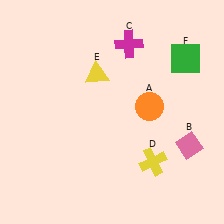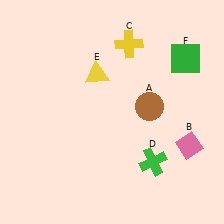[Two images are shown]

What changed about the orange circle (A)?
In Image 1, A is orange. In Image 2, it changed to brown.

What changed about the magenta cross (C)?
In Image 1, C is magenta. In Image 2, it changed to yellow.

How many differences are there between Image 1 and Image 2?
There are 3 differences between the two images.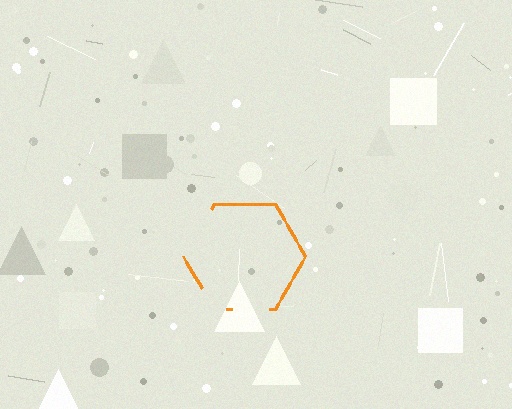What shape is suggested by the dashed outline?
The dashed outline suggests a hexagon.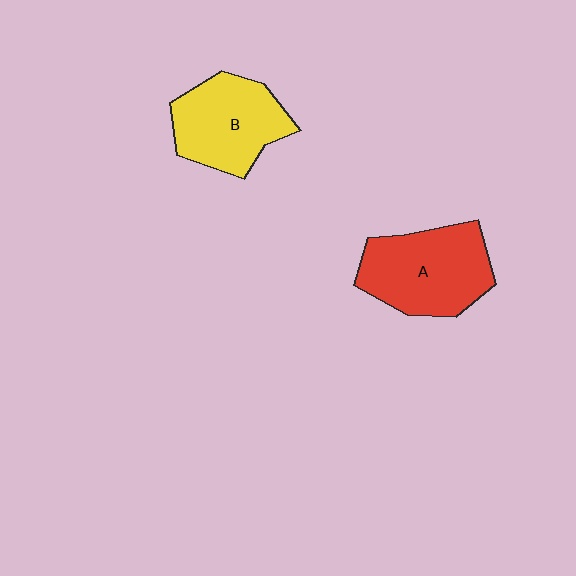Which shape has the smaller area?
Shape B (yellow).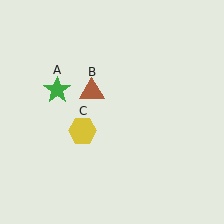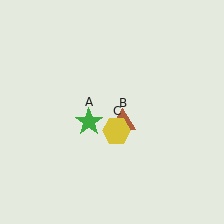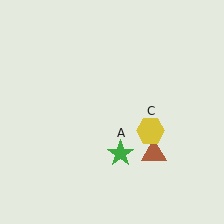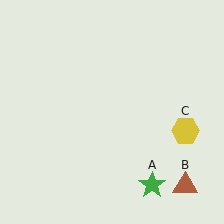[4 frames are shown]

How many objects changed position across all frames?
3 objects changed position: green star (object A), brown triangle (object B), yellow hexagon (object C).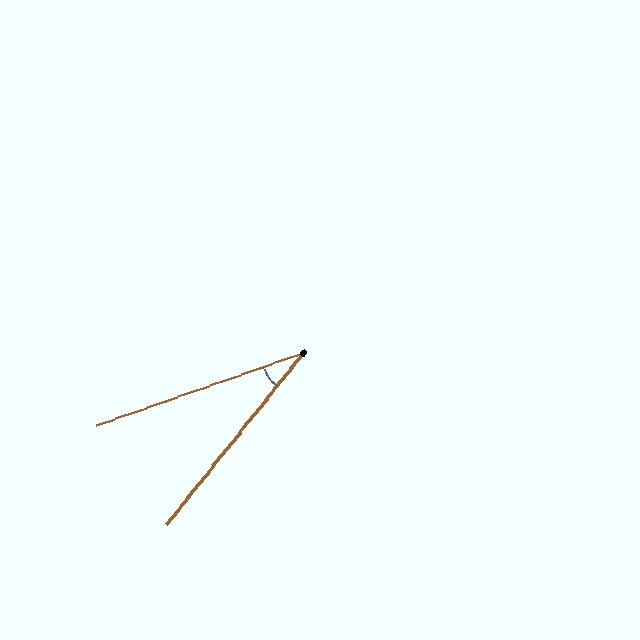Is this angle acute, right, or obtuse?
It is acute.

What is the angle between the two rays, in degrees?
Approximately 32 degrees.